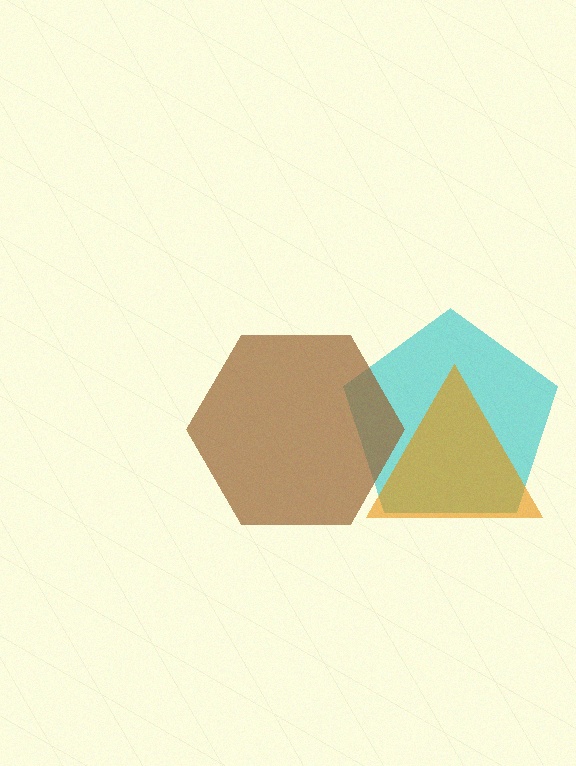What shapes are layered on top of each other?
The layered shapes are: a cyan pentagon, an orange triangle, a brown hexagon.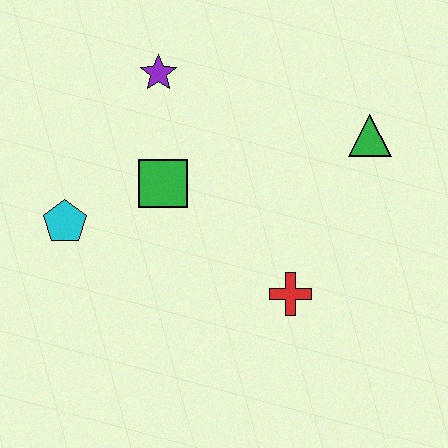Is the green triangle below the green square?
No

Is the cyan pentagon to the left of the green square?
Yes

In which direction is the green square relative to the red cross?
The green square is to the left of the red cross.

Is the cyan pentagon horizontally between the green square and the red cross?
No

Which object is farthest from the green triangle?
The cyan pentagon is farthest from the green triangle.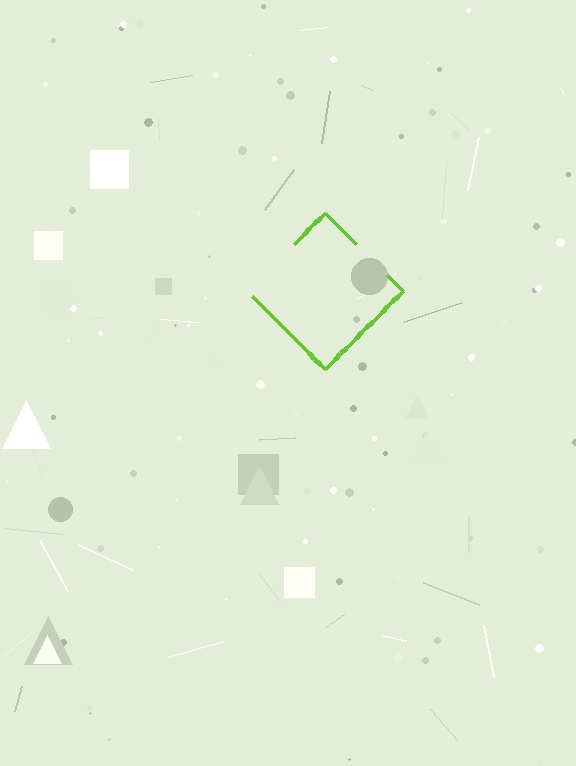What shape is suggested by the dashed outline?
The dashed outline suggests a diamond.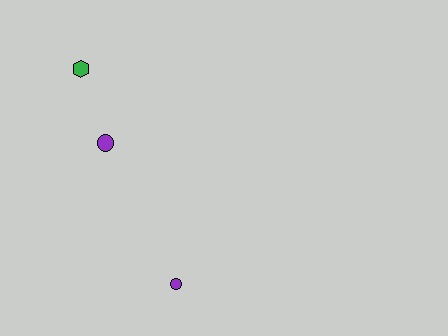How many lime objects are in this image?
There are no lime objects.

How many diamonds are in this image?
There are no diamonds.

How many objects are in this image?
There are 3 objects.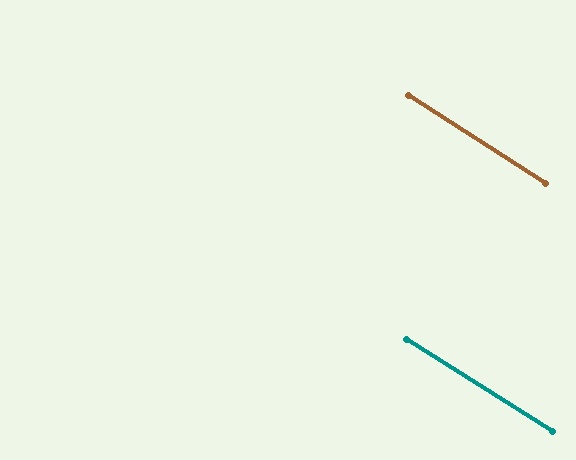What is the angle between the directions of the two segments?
Approximately 0 degrees.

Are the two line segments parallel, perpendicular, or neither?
Parallel — their directions differ by only 0.5°.